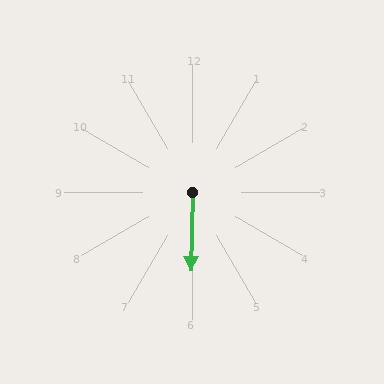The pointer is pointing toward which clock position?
Roughly 6 o'clock.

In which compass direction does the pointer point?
South.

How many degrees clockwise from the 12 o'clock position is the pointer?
Approximately 181 degrees.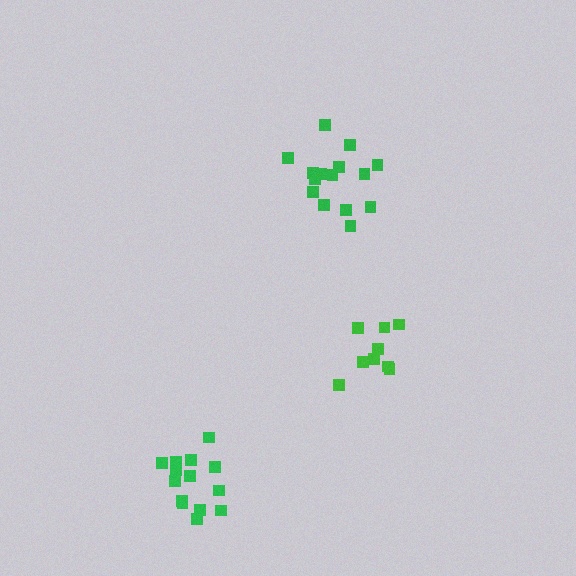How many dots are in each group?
Group 1: 9 dots, Group 2: 15 dots, Group 3: 14 dots (38 total).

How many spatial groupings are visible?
There are 3 spatial groupings.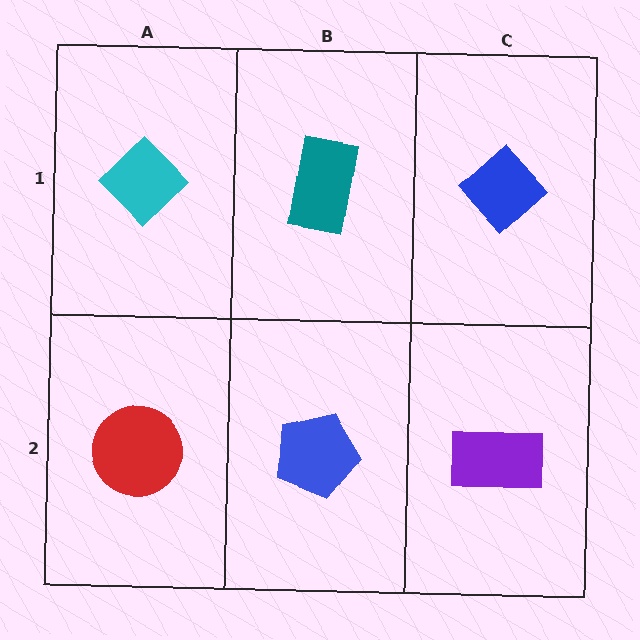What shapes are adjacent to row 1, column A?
A red circle (row 2, column A), a teal rectangle (row 1, column B).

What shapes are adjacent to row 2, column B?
A teal rectangle (row 1, column B), a red circle (row 2, column A), a purple rectangle (row 2, column C).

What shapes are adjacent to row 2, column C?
A blue diamond (row 1, column C), a blue pentagon (row 2, column B).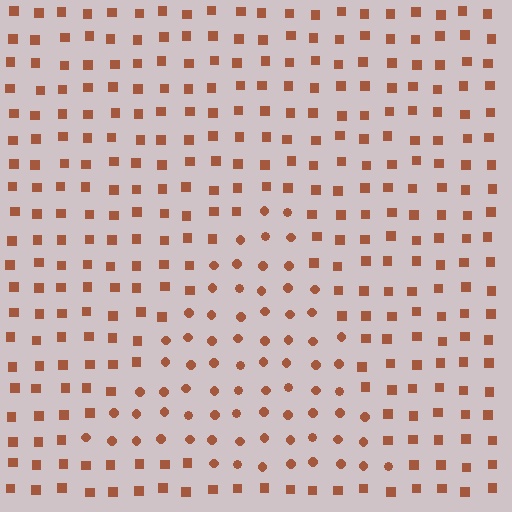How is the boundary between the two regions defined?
The boundary is defined by a change in element shape: circles inside vs. squares outside. All elements share the same color and spacing.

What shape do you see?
I see a triangle.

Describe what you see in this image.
The image is filled with small brown elements arranged in a uniform grid. A triangle-shaped region contains circles, while the surrounding area contains squares. The boundary is defined purely by the change in element shape.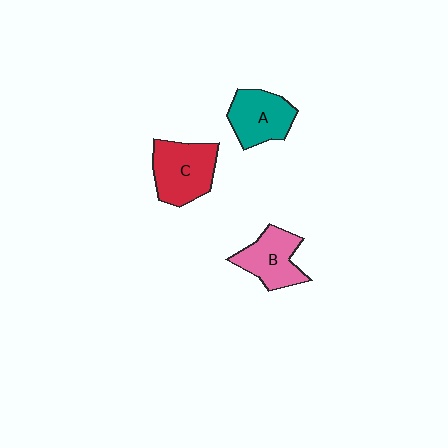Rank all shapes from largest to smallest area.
From largest to smallest: C (red), A (teal), B (pink).